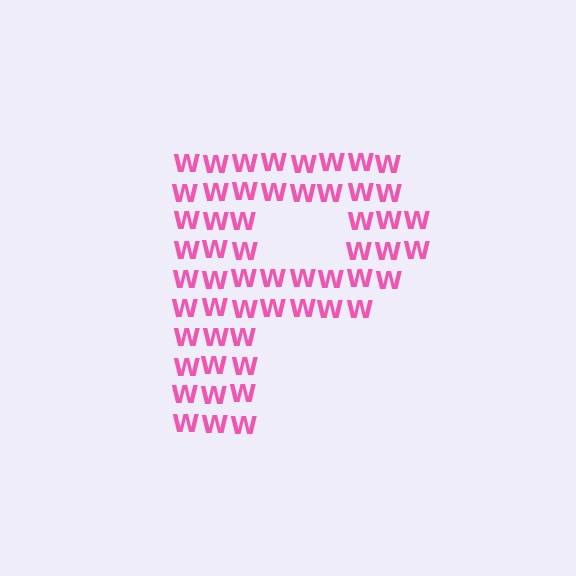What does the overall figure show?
The overall figure shows the letter P.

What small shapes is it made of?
It is made of small letter W's.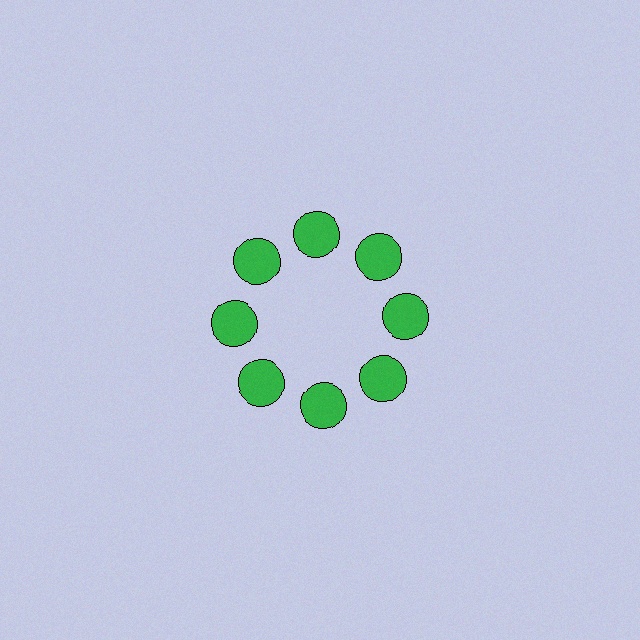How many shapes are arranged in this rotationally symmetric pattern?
There are 8 shapes, arranged in 8 groups of 1.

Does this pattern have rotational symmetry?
Yes, this pattern has 8-fold rotational symmetry. It looks the same after rotating 45 degrees around the center.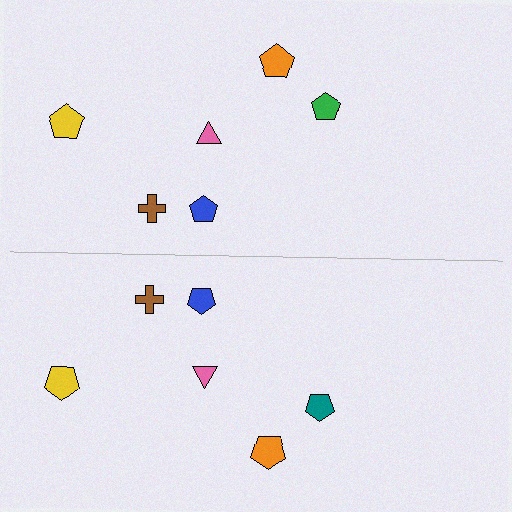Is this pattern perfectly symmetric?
No, the pattern is not perfectly symmetric. The teal pentagon on the bottom side breaks the symmetry — its mirror counterpart is green.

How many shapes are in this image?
There are 12 shapes in this image.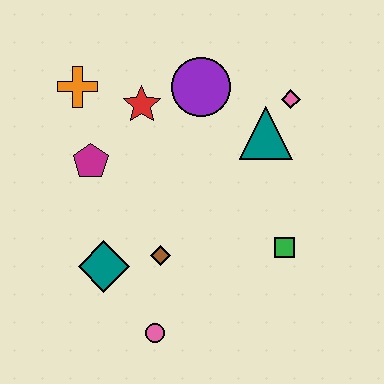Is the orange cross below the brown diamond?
No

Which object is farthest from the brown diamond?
The pink diamond is farthest from the brown diamond.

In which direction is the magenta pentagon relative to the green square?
The magenta pentagon is to the left of the green square.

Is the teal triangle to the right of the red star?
Yes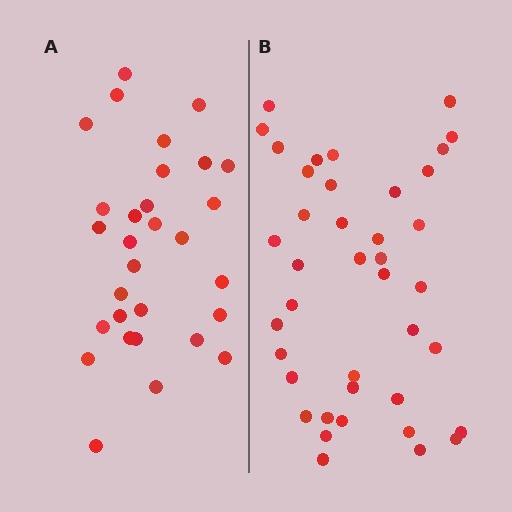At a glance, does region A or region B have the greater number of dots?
Region B (the right region) has more dots.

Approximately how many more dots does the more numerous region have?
Region B has roughly 10 or so more dots than region A.